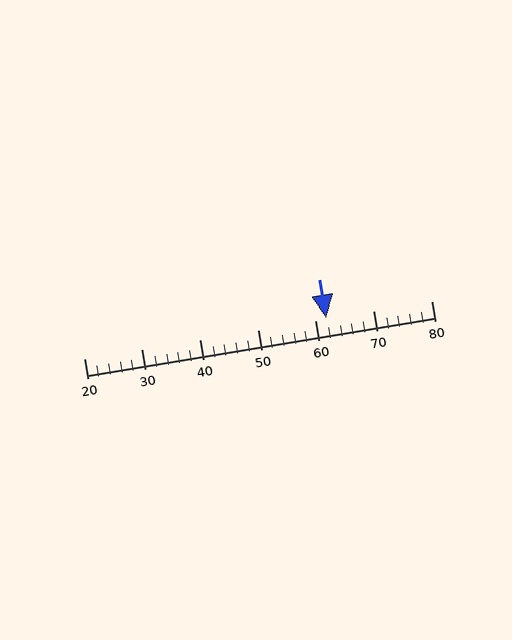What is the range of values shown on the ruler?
The ruler shows values from 20 to 80.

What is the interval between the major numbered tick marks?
The major tick marks are spaced 10 units apart.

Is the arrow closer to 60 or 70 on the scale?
The arrow is closer to 60.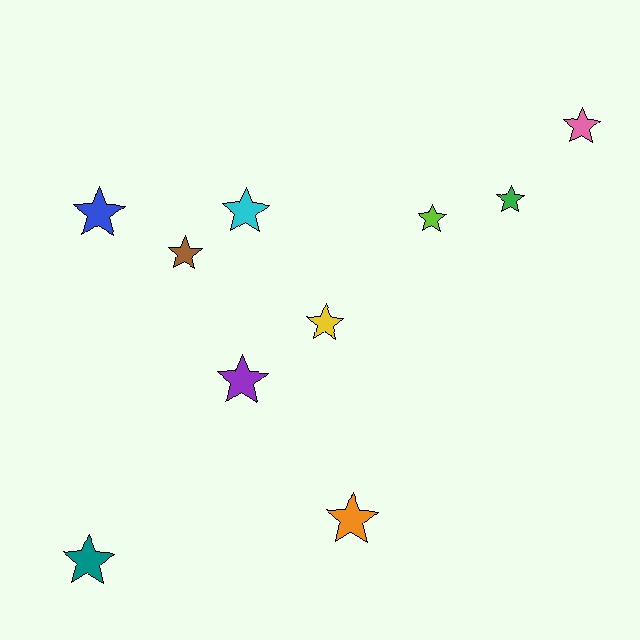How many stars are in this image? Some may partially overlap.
There are 10 stars.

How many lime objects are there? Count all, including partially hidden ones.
There is 1 lime object.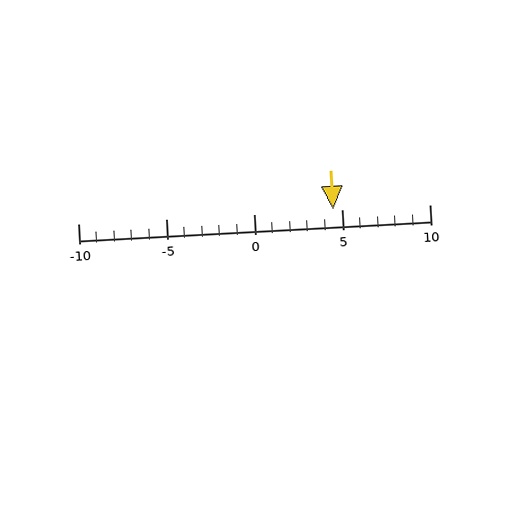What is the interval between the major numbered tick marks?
The major tick marks are spaced 5 units apart.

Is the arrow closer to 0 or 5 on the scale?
The arrow is closer to 5.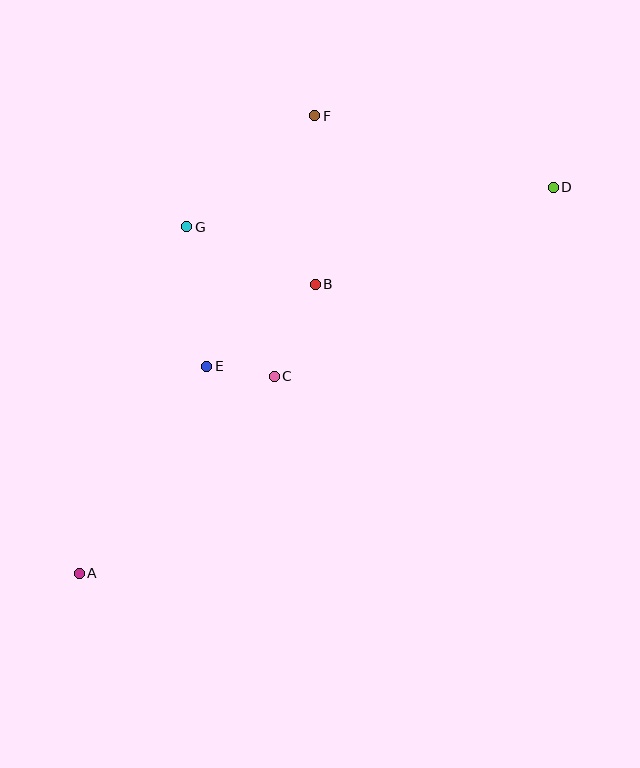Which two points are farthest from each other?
Points A and D are farthest from each other.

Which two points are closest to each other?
Points C and E are closest to each other.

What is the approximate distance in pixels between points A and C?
The distance between A and C is approximately 277 pixels.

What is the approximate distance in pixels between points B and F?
The distance between B and F is approximately 168 pixels.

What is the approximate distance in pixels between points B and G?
The distance between B and G is approximately 141 pixels.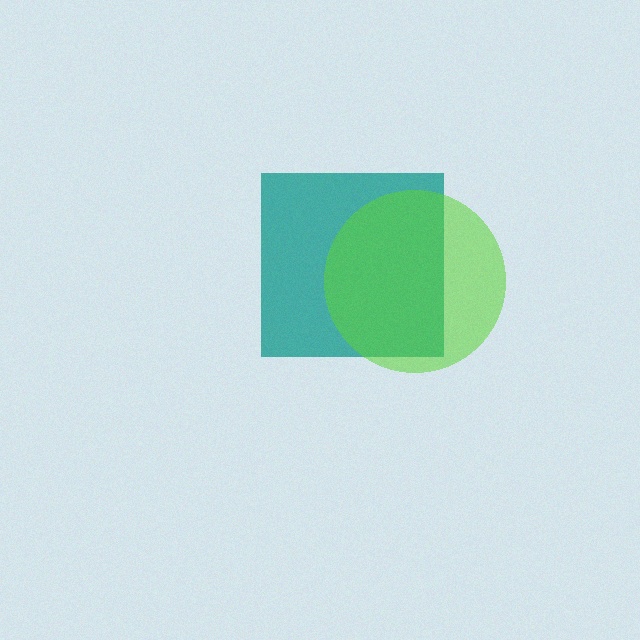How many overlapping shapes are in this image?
There are 2 overlapping shapes in the image.